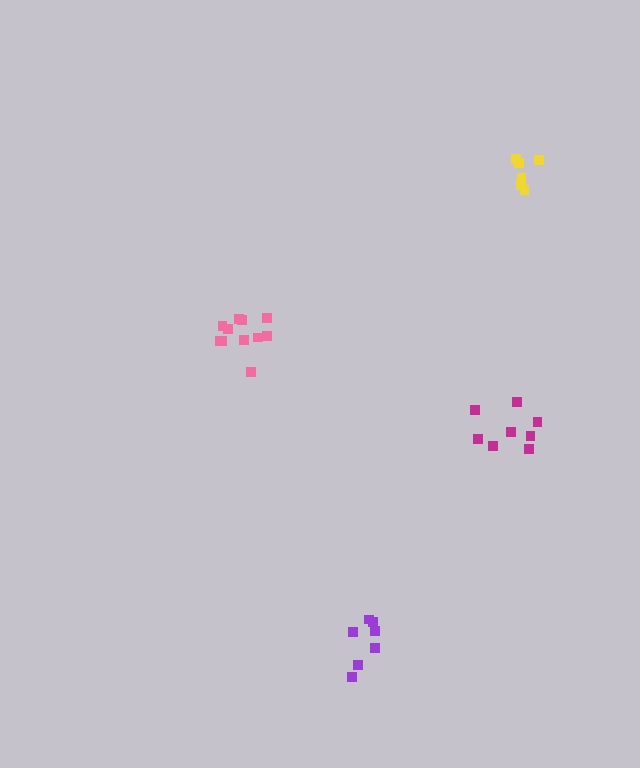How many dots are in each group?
Group 1: 7 dots, Group 2: 11 dots, Group 3: 8 dots, Group 4: 6 dots (32 total).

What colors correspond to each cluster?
The clusters are colored: purple, pink, magenta, yellow.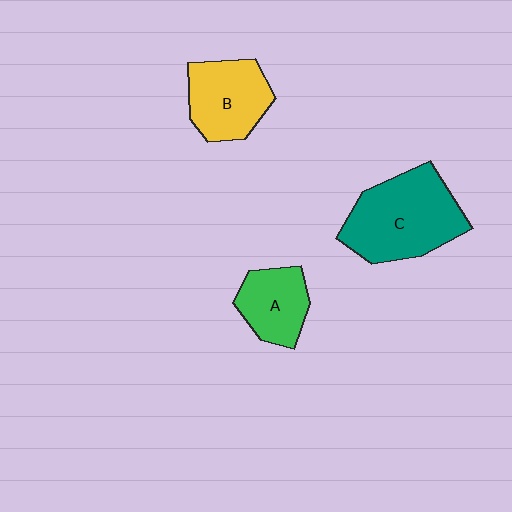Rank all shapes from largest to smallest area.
From largest to smallest: C (teal), B (yellow), A (green).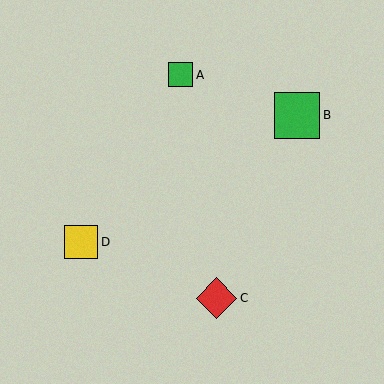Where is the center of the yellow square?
The center of the yellow square is at (81, 242).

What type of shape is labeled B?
Shape B is a green square.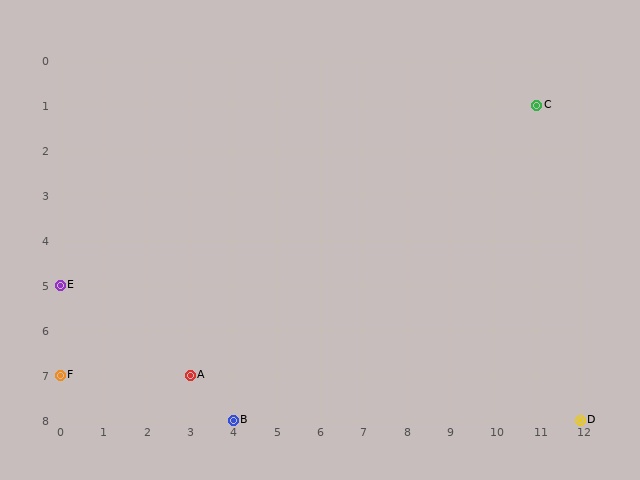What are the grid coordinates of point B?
Point B is at grid coordinates (4, 8).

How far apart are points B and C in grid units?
Points B and C are 7 columns and 7 rows apart (about 9.9 grid units diagonally).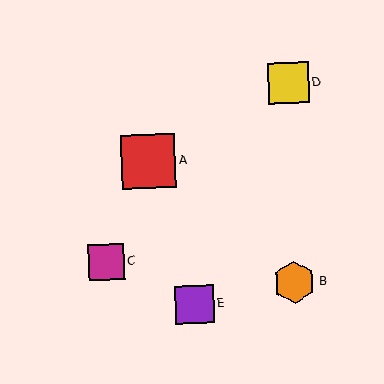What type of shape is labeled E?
Shape E is a purple square.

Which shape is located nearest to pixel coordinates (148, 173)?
The red square (labeled A) at (148, 162) is nearest to that location.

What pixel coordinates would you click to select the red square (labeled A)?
Click at (148, 162) to select the red square A.